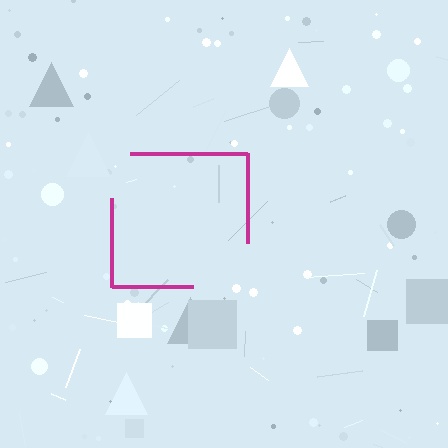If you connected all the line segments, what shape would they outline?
They would outline a square.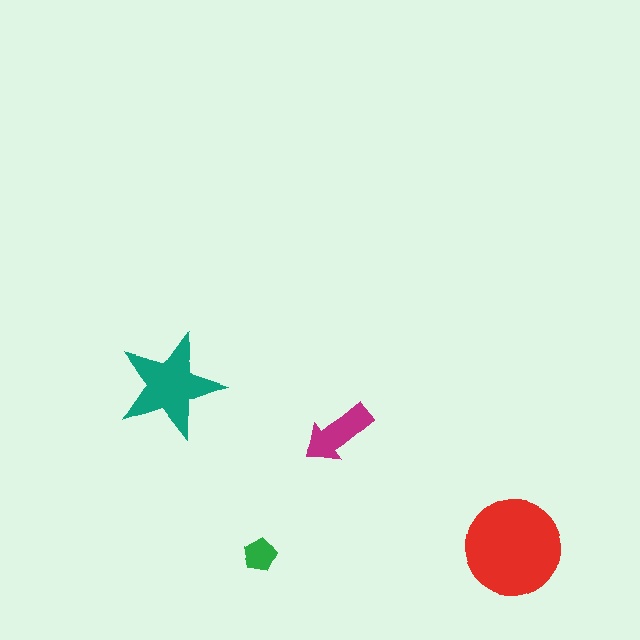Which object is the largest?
The red circle.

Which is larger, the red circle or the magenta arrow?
The red circle.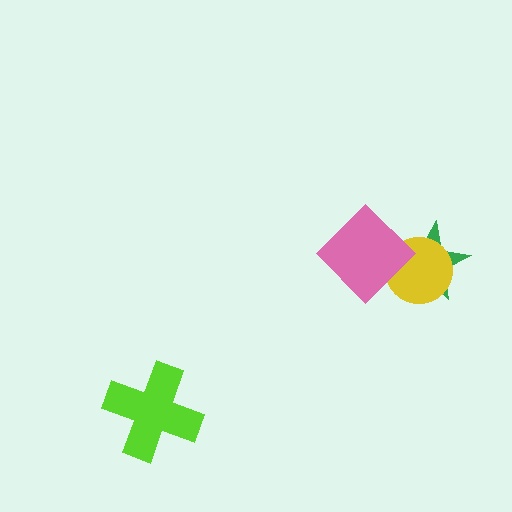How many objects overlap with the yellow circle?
2 objects overlap with the yellow circle.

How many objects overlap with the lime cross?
0 objects overlap with the lime cross.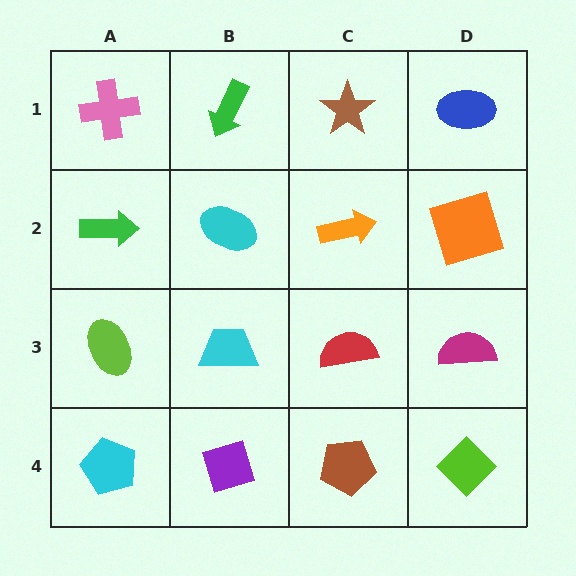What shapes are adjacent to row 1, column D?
An orange square (row 2, column D), a brown star (row 1, column C).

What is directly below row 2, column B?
A cyan trapezoid.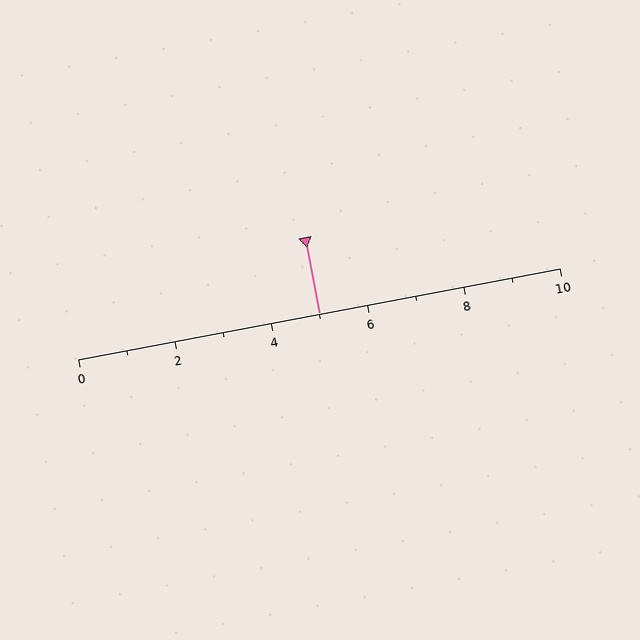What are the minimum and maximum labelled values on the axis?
The axis runs from 0 to 10.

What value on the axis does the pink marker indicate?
The marker indicates approximately 5.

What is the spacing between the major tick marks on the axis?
The major ticks are spaced 2 apart.